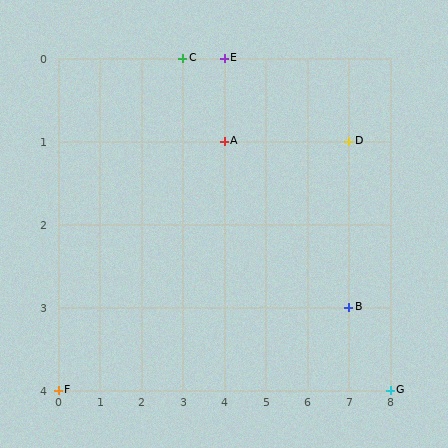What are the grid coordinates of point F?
Point F is at grid coordinates (0, 4).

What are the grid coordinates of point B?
Point B is at grid coordinates (7, 3).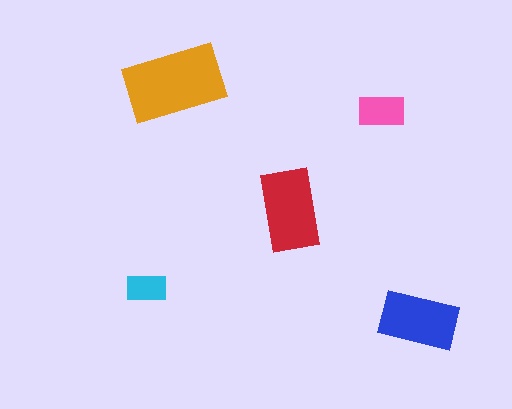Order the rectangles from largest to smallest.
the orange one, the red one, the blue one, the pink one, the cyan one.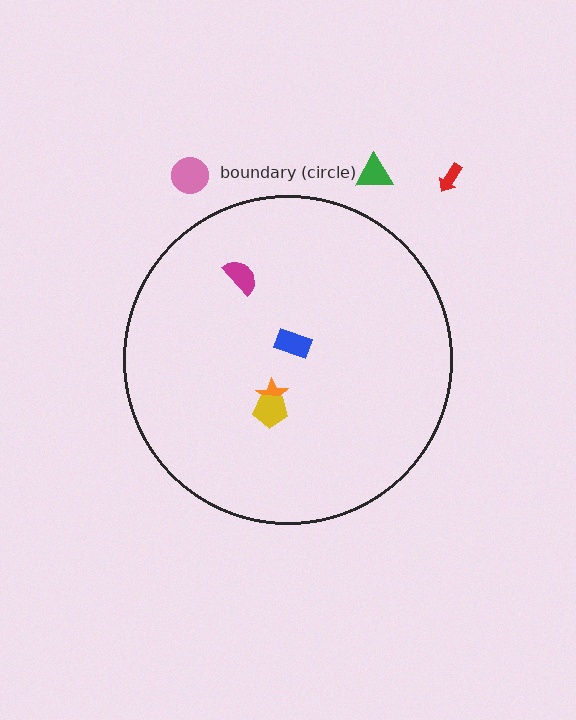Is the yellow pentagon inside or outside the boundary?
Inside.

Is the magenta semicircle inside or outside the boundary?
Inside.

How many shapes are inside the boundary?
4 inside, 3 outside.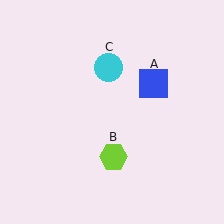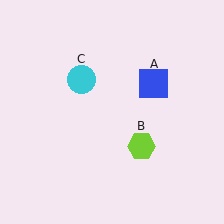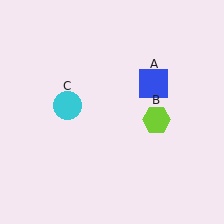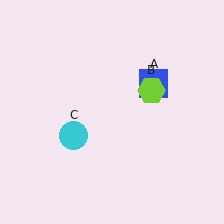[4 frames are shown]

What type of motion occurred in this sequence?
The lime hexagon (object B), cyan circle (object C) rotated counterclockwise around the center of the scene.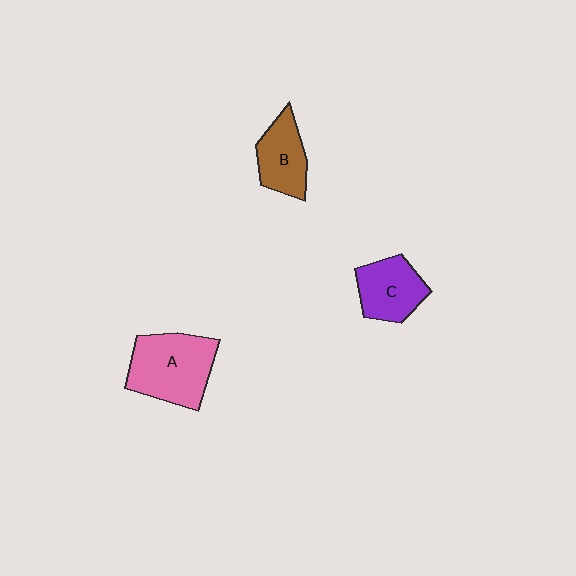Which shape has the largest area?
Shape A (pink).